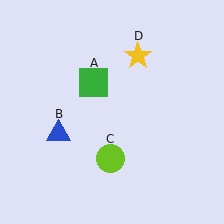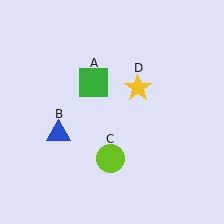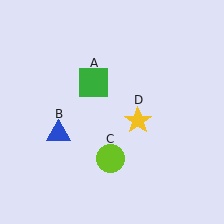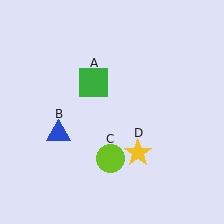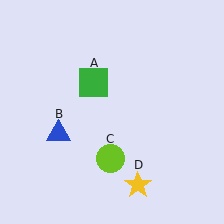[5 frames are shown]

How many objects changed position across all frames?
1 object changed position: yellow star (object D).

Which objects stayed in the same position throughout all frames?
Green square (object A) and blue triangle (object B) and lime circle (object C) remained stationary.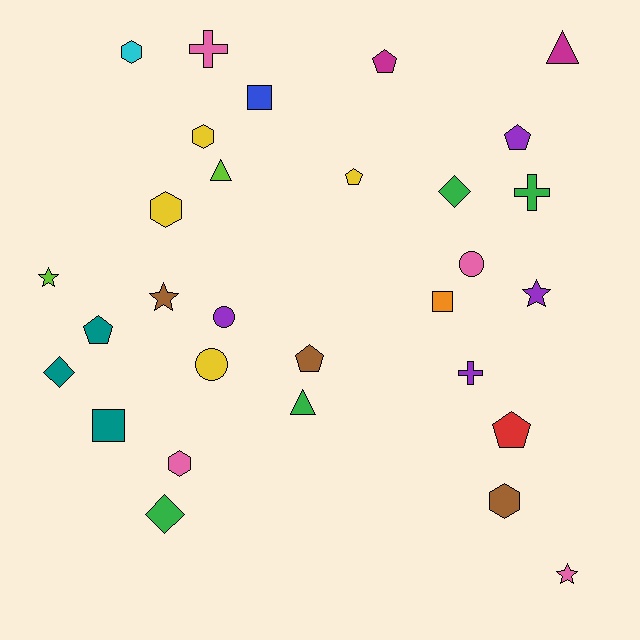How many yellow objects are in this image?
There are 4 yellow objects.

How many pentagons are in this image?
There are 6 pentagons.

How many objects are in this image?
There are 30 objects.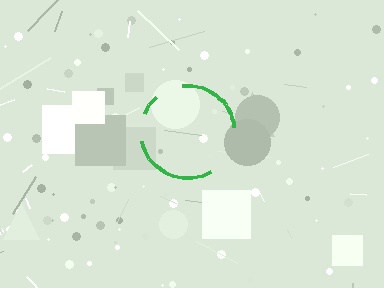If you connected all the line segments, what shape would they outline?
They would outline a circle.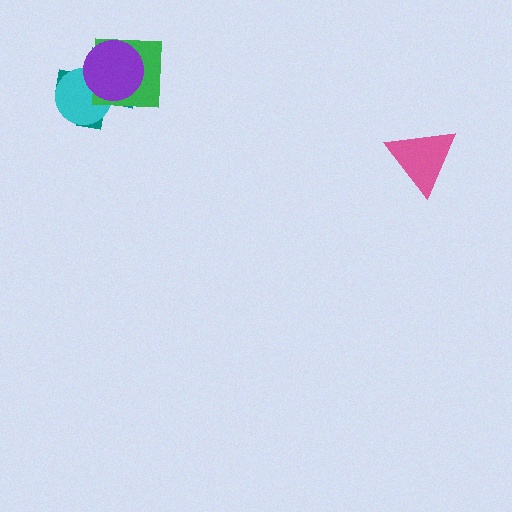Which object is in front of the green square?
The purple circle is in front of the green square.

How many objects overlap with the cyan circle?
3 objects overlap with the cyan circle.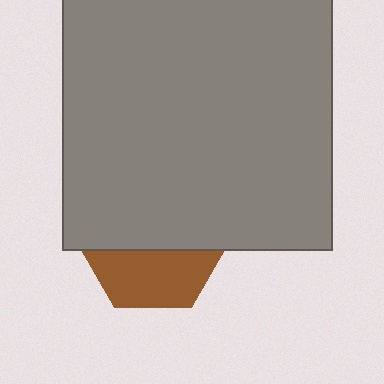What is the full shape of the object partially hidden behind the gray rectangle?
The partially hidden object is a brown hexagon.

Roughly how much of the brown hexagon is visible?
A small part of it is visible (roughly 40%).